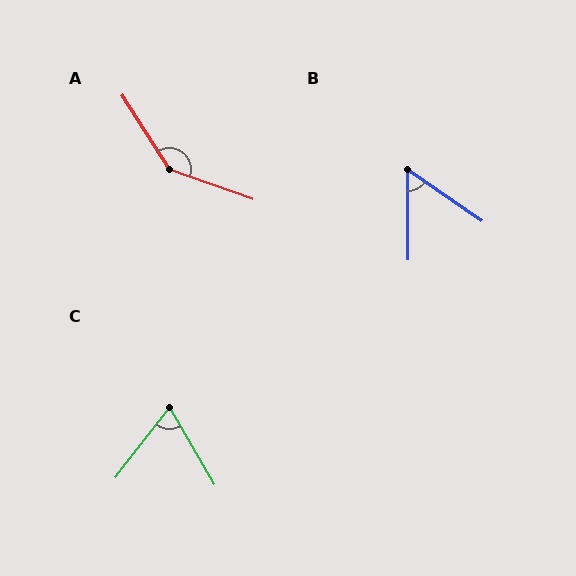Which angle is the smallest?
B, at approximately 55 degrees.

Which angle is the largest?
A, at approximately 142 degrees.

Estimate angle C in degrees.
Approximately 68 degrees.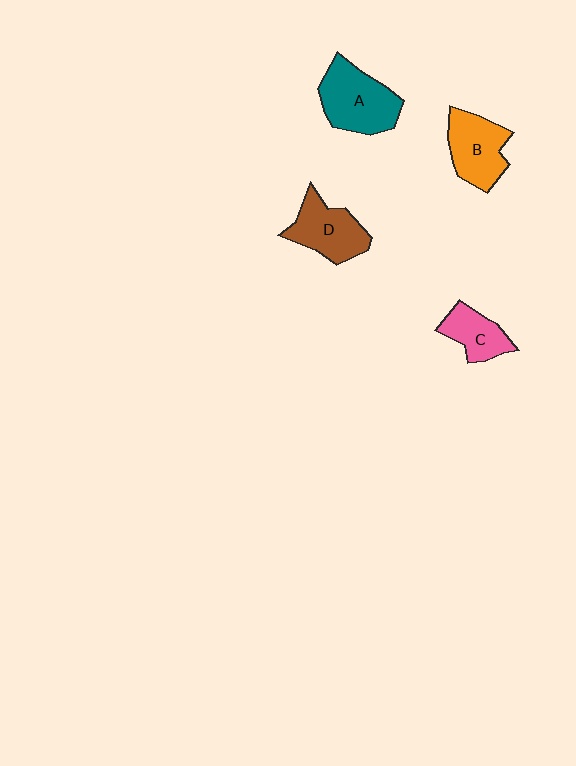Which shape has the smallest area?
Shape C (pink).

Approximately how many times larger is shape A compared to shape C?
Approximately 1.7 times.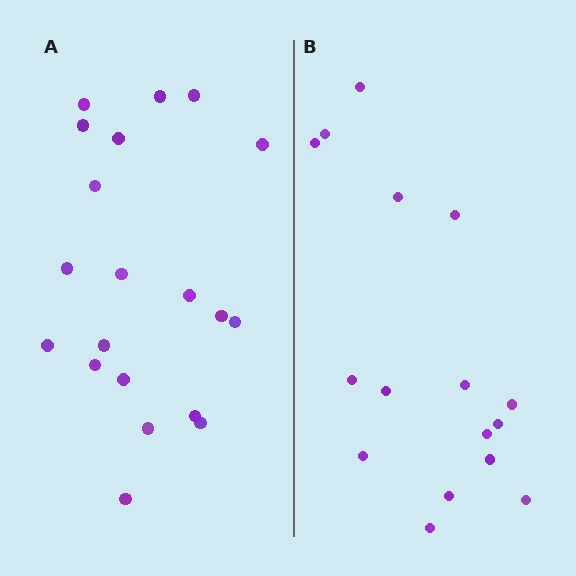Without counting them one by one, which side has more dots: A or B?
Region A (the left region) has more dots.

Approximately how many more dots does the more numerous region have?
Region A has about 4 more dots than region B.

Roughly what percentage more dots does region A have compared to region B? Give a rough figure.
About 25% more.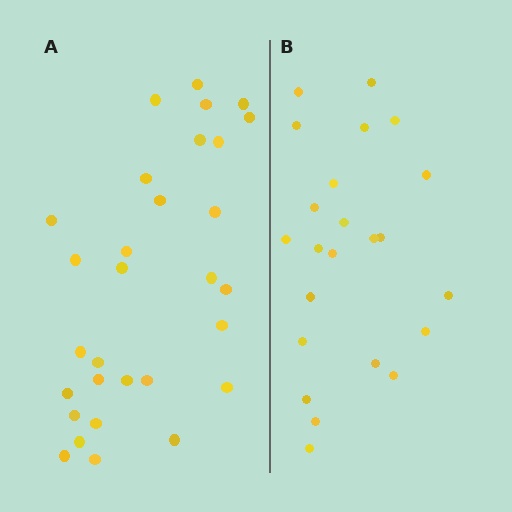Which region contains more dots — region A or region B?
Region A (the left region) has more dots.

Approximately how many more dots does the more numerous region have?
Region A has roughly 8 or so more dots than region B.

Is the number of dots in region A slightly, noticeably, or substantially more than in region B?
Region A has noticeably more, but not dramatically so. The ratio is roughly 1.3 to 1.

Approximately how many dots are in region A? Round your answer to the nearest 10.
About 30 dots.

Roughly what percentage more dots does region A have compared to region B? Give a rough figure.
About 30% more.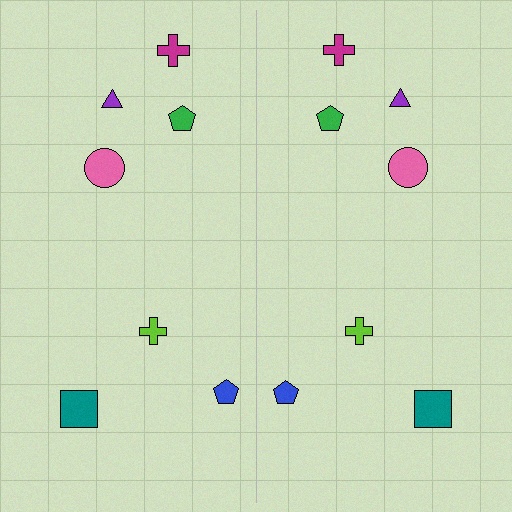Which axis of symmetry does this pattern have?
The pattern has a vertical axis of symmetry running through the center of the image.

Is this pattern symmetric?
Yes, this pattern has bilateral (reflection) symmetry.